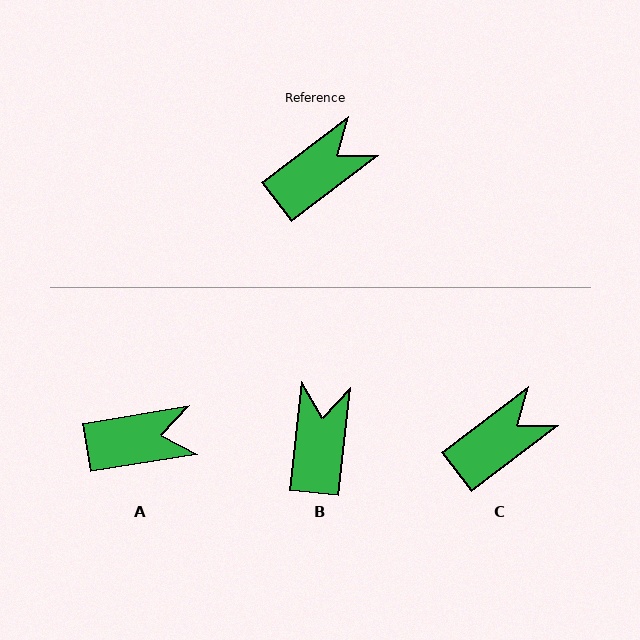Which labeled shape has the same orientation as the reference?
C.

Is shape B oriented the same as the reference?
No, it is off by about 47 degrees.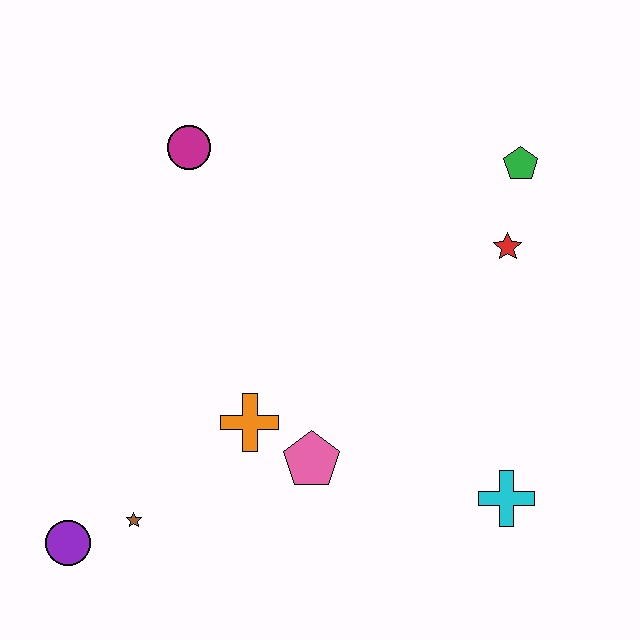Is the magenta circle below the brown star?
No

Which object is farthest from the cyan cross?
The magenta circle is farthest from the cyan cross.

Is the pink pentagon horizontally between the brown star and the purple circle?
No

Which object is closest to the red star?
The green pentagon is closest to the red star.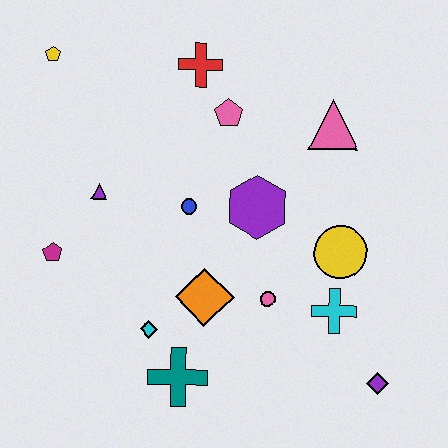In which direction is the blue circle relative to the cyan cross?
The blue circle is to the left of the cyan cross.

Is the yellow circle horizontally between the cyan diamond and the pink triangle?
No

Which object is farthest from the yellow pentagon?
The purple diamond is farthest from the yellow pentagon.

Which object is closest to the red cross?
The pink pentagon is closest to the red cross.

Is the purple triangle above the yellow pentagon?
No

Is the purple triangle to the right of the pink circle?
No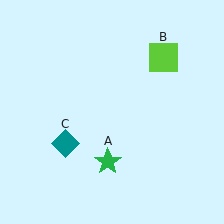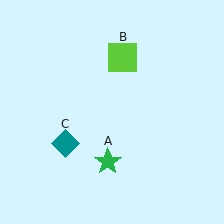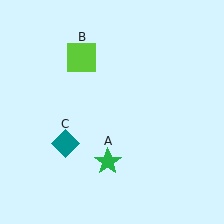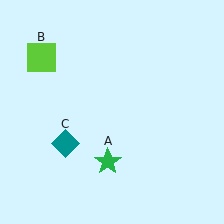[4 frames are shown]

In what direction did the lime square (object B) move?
The lime square (object B) moved left.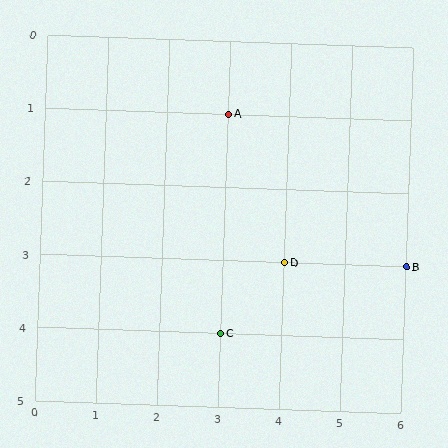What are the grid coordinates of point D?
Point D is at grid coordinates (4, 3).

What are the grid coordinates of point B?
Point B is at grid coordinates (6, 3).